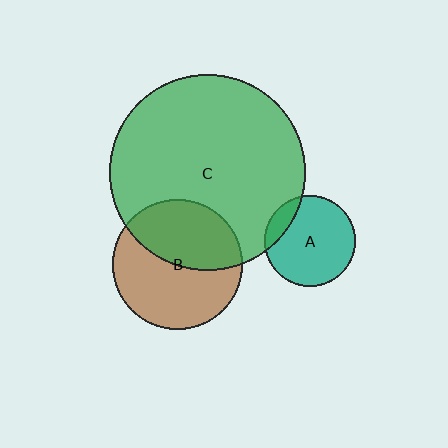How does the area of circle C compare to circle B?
Approximately 2.3 times.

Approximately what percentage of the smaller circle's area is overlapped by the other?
Approximately 45%.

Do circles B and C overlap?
Yes.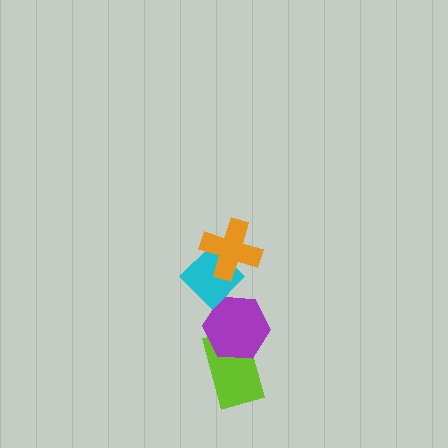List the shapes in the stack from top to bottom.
From top to bottom: the orange cross, the cyan diamond, the purple hexagon, the lime rectangle.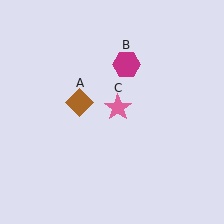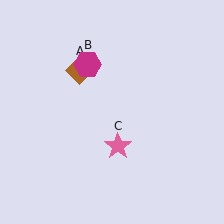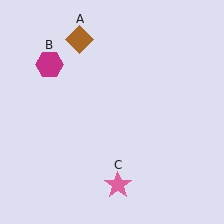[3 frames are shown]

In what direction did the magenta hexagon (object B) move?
The magenta hexagon (object B) moved left.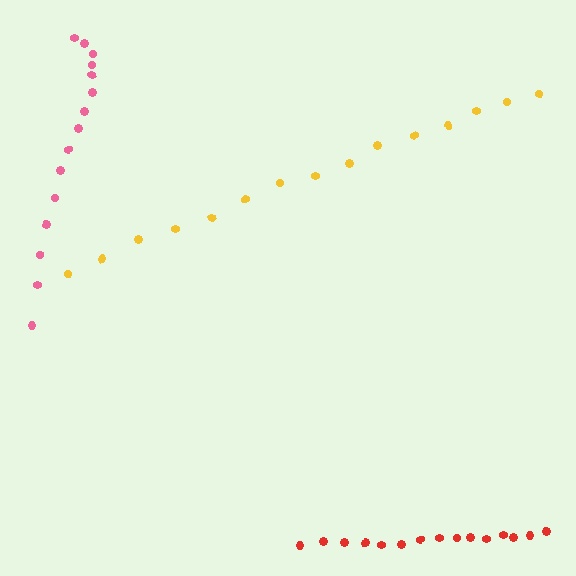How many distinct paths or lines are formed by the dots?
There are 3 distinct paths.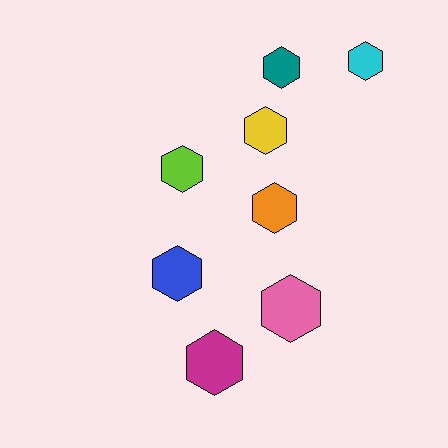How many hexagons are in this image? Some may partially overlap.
There are 8 hexagons.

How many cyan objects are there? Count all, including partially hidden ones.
There is 1 cyan object.